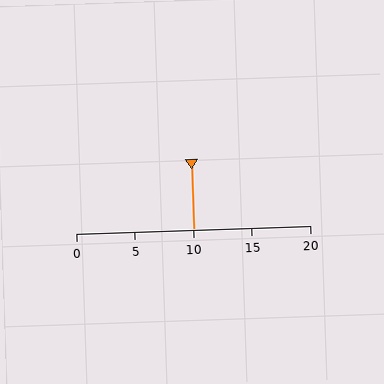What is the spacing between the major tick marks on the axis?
The major ticks are spaced 5 apart.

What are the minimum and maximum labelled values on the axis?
The axis runs from 0 to 20.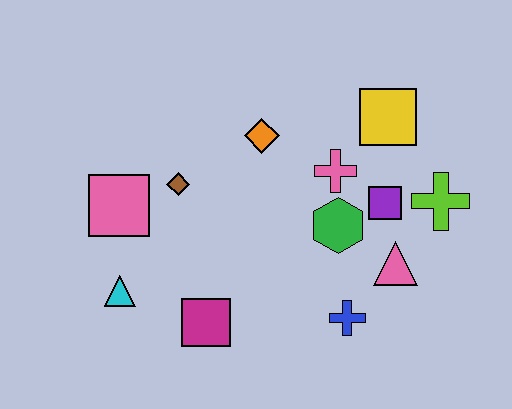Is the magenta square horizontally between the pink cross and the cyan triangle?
Yes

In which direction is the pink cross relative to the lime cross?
The pink cross is to the left of the lime cross.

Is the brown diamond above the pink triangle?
Yes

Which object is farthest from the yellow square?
The cyan triangle is farthest from the yellow square.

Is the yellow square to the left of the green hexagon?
No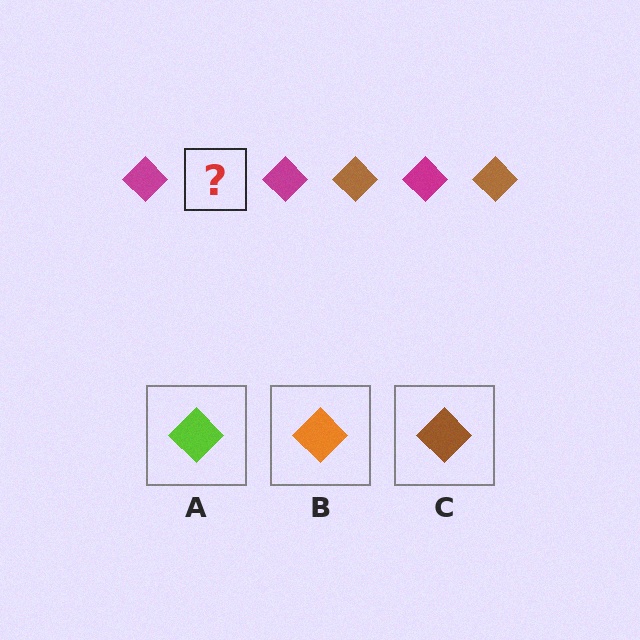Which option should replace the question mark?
Option C.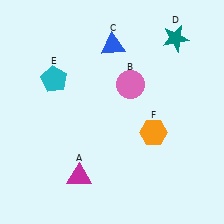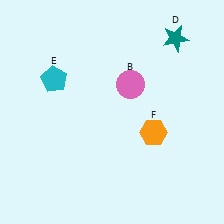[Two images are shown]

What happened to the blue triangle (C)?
The blue triangle (C) was removed in Image 2. It was in the top-right area of Image 1.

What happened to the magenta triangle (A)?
The magenta triangle (A) was removed in Image 2. It was in the bottom-left area of Image 1.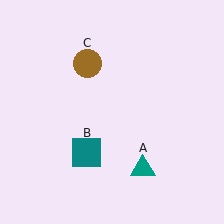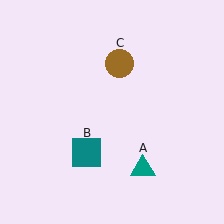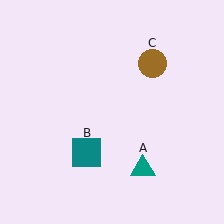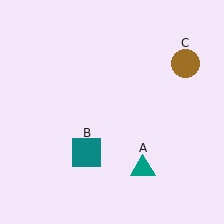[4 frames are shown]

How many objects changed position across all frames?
1 object changed position: brown circle (object C).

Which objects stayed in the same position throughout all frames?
Teal triangle (object A) and teal square (object B) remained stationary.